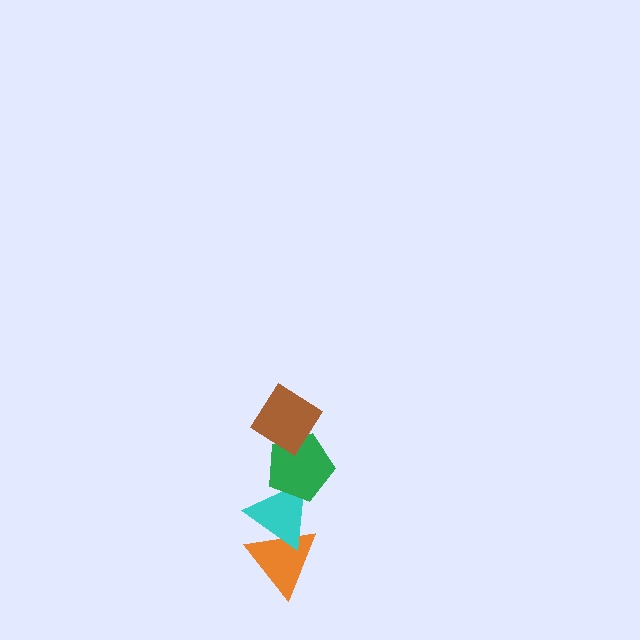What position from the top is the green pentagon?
The green pentagon is 2nd from the top.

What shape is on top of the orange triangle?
The cyan triangle is on top of the orange triangle.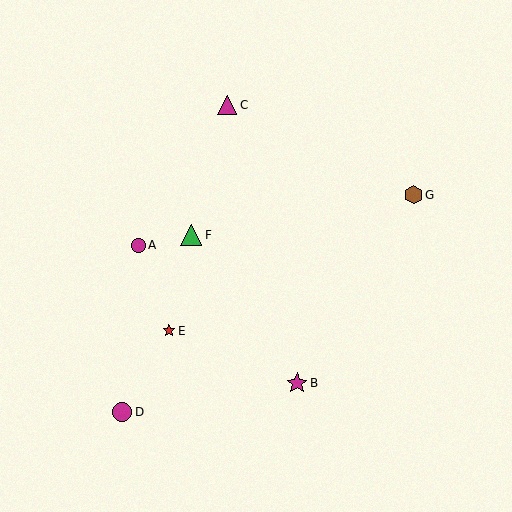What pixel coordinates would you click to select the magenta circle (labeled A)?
Click at (138, 245) to select the magenta circle A.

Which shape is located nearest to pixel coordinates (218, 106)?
The magenta triangle (labeled C) at (227, 105) is nearest to that location.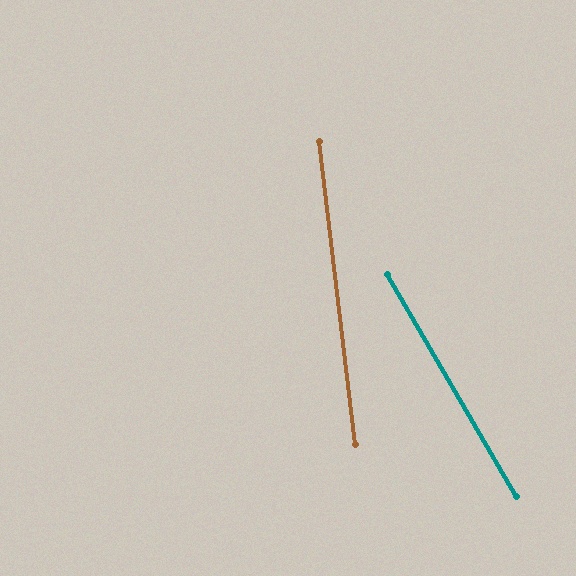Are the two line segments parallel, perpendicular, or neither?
Neither parallel nor perpendicular — they differ by about 23°.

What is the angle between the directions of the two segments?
Approximately 23 degrees.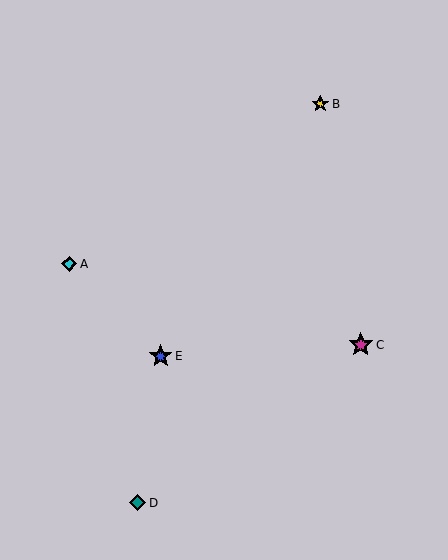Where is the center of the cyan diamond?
The center of the cyan diamond is at (69, 264).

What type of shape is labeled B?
Shape B is a yellow star.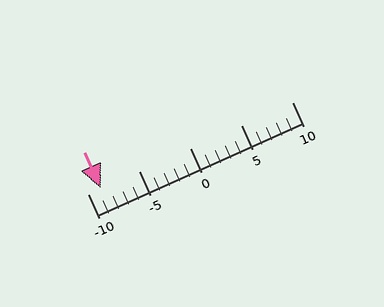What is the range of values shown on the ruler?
The ruler shows values from -10 to 10.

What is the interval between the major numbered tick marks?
The major tick marks are spaced 5 units apart.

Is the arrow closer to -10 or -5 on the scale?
The arrow is closer to -10.